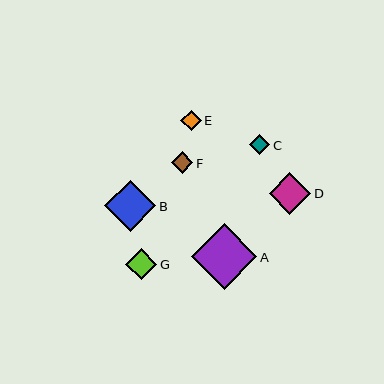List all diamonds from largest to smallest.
From largest to smallest: A, B, D, G, F, E, C.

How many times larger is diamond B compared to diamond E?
Diamond B is approximately 2.5 times the size of diamond E.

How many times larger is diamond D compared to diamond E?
Diamond D is approximately 2.0 times the size of diamond E.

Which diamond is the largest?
Diamond A is the largest with a size of approximately 66 pixels.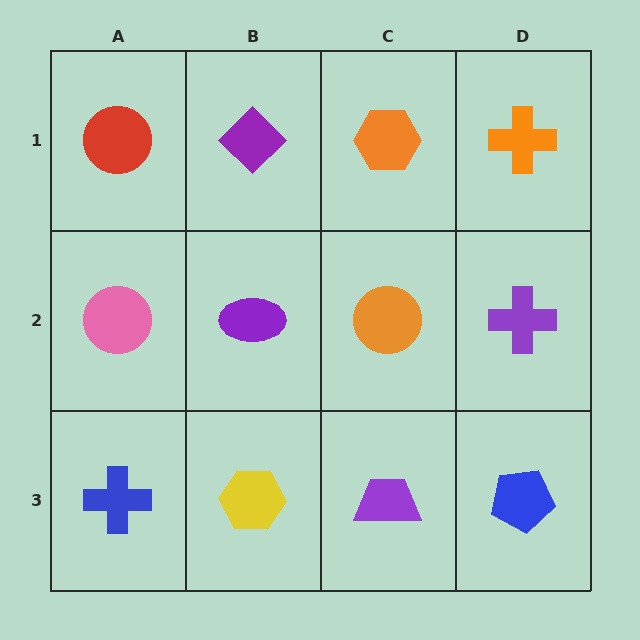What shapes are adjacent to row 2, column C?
An orange hexagon (row 1, column C), a purple trapezoid (row 3, column C), a purple ellipse (row 2, column B), a purple cross (row 2, column D).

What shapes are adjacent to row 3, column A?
A pink circle (row 2, column A), a yellow hexagon (row 3, column B).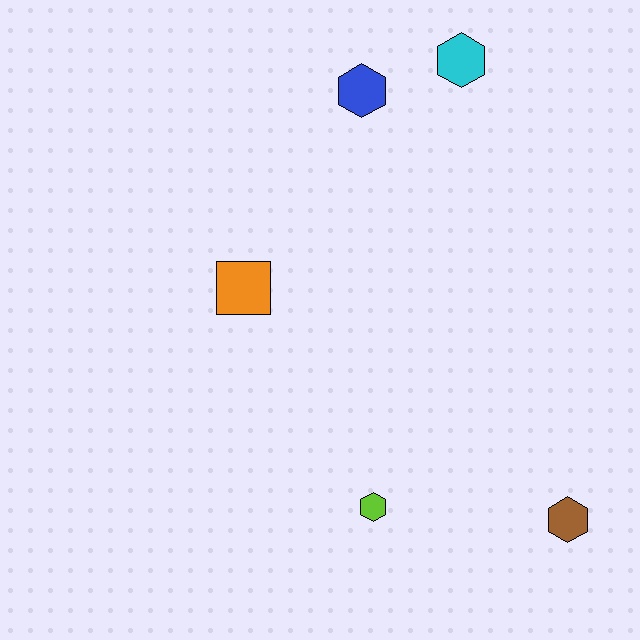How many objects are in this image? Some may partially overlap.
There are 5 objects.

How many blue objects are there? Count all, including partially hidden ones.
There is 1 blue object.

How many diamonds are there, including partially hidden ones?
There are no diamonds.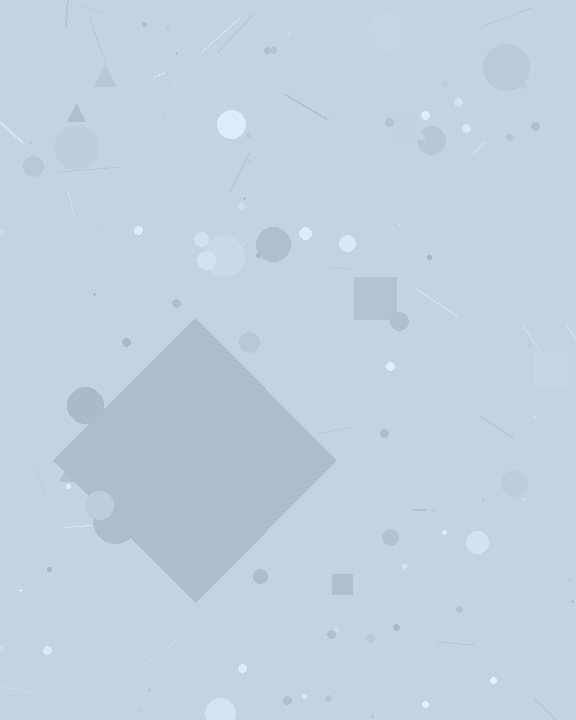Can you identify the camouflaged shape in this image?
The camouflaged shape is a diamond.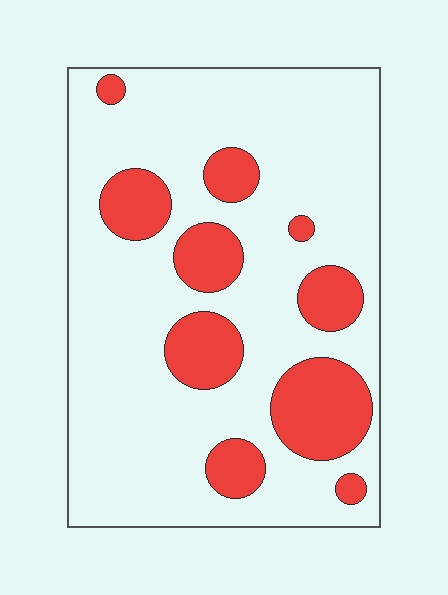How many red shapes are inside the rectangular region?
10.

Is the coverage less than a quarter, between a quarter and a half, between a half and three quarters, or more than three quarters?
Less than a quarter.